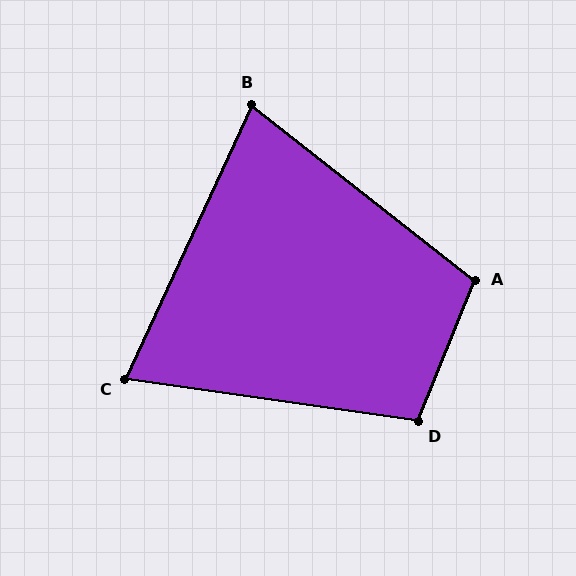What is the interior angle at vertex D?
Approximately 104 degrees (obtuse).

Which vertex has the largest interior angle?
A, at approximately 107 degrees.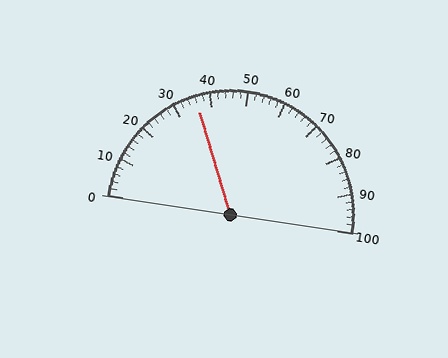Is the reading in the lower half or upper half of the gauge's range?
The reading is in the lower half of the range (0 to 100).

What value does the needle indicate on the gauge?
The needle indicates approximately 36.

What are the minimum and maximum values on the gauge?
The gauge ranges from 0 to 100.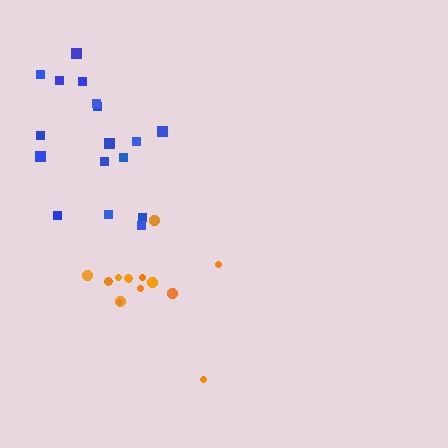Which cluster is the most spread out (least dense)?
Blue.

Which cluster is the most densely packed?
Orange.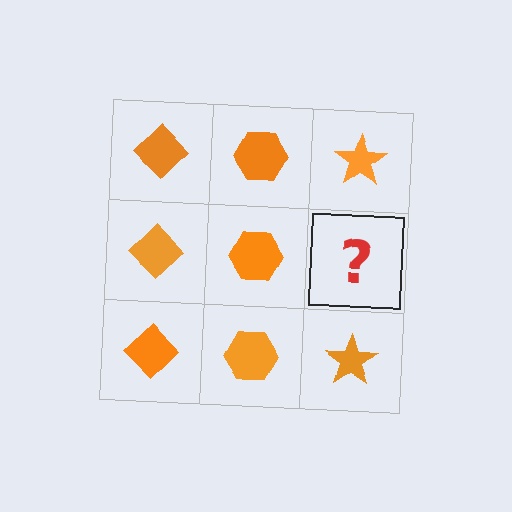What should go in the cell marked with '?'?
The missing cell should contain an orange star.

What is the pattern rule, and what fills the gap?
The rule is that each column has a consistent shape. The gap should be filled with an orange star.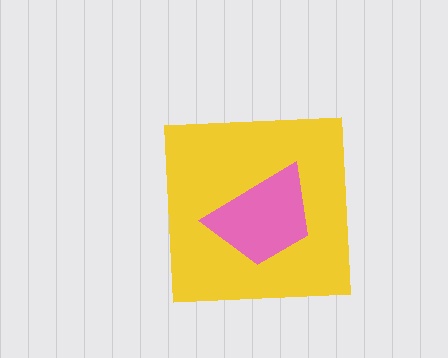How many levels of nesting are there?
2.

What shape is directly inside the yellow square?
The pink trapezoid.